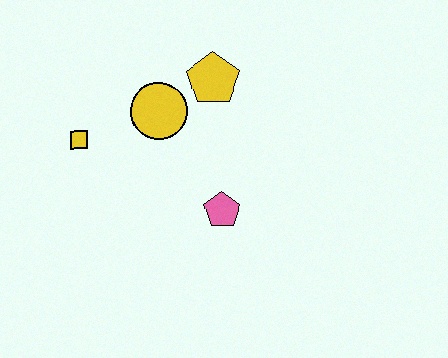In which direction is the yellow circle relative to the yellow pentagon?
The yellow circle is to the left of the yellow pentagon.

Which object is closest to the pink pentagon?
The yellow circle is closest to the pink pentagon.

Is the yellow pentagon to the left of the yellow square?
No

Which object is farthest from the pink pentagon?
The yellow square is farthest from the pink pentagon.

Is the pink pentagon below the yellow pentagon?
Yes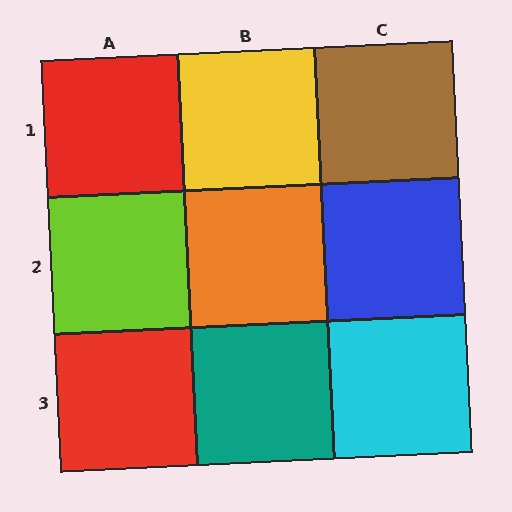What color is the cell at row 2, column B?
Orange.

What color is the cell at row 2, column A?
Lime.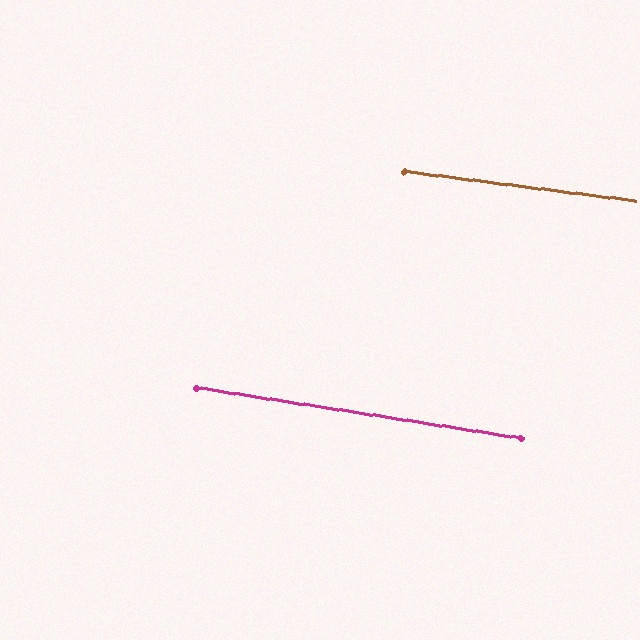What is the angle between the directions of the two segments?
Approximately 2 degrees.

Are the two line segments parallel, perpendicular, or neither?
Parallel — their directions differ by only 1.6°.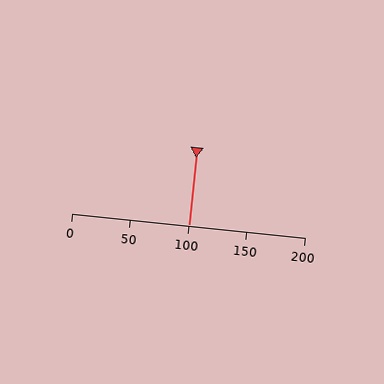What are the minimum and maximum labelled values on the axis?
The axis runs from 0 to 200.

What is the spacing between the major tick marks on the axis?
The major ticks are spaced 50 apart.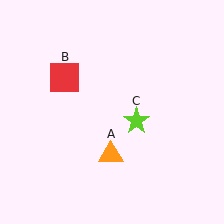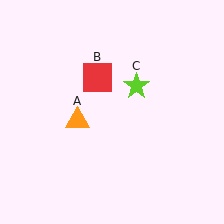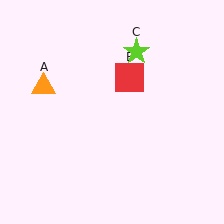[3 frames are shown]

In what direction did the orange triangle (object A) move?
The orange triangle (object A) moved up and to the left.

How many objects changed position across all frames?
3 objects changed position: orange triangle (object A), red square (object B), lime star (object C).